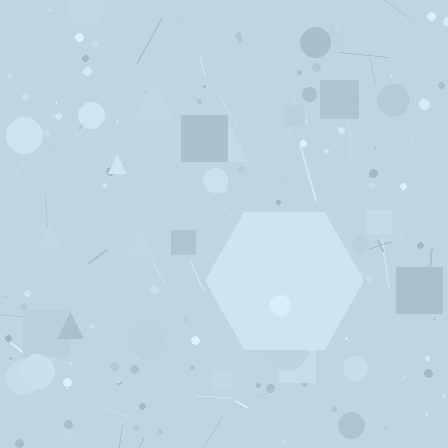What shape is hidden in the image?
A hexagon is hidden in the image.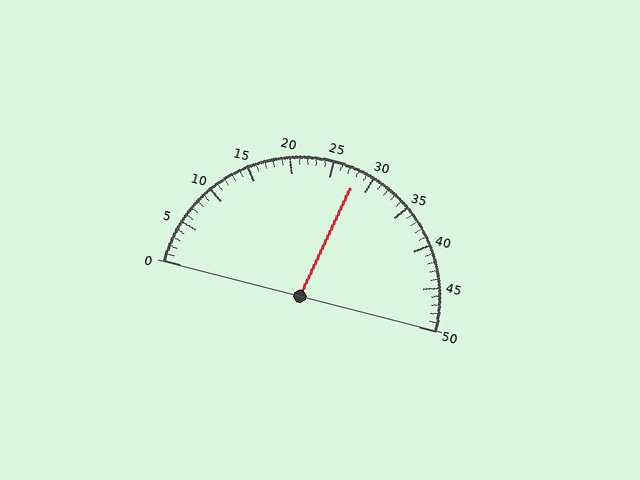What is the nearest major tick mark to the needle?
The nearest major tick mark is 30.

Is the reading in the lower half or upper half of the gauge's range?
The reading is in the upper half of the range (0 to 50).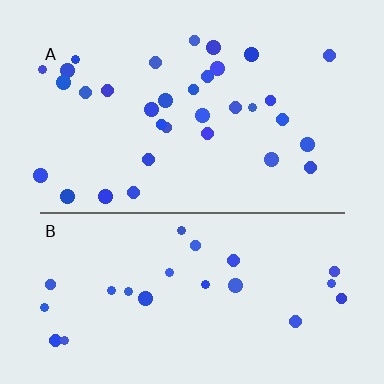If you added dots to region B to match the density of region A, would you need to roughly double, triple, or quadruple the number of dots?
Approximately double.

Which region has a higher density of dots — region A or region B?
A (the top).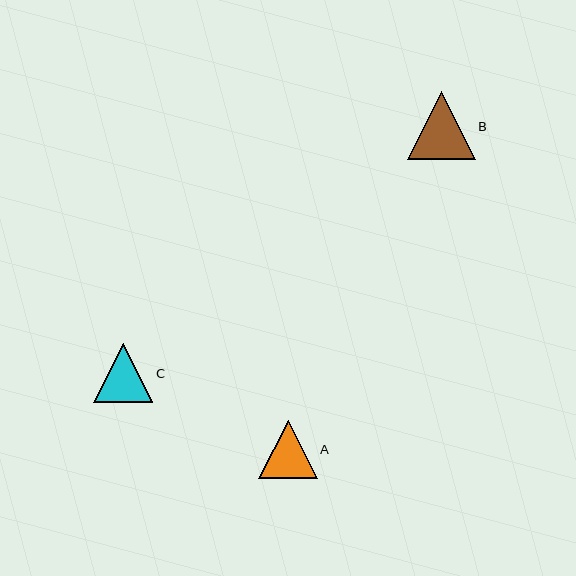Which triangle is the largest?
Triangle B is the largest with a size of approximately 68 pixels.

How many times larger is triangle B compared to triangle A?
Triangle B is approximately 1.2 times the size of triangle A.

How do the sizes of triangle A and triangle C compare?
Triangle A and triangle C are approximately the same size.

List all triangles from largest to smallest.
From largest to smallest: B, A, C.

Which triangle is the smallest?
Triangle C is the smallest with a size of approximately 59 pixels.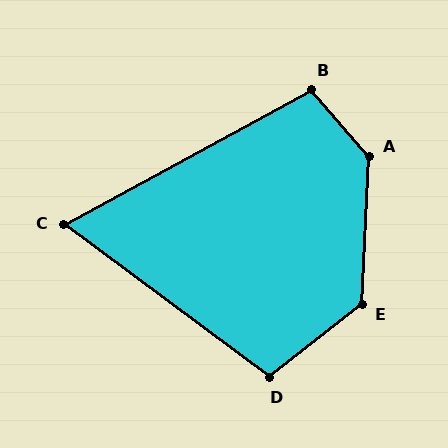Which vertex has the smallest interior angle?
C, at approximately 65 degrees.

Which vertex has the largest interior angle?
A, at approximately 136 degrees.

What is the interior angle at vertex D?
Approximately 105 degrees (obtuse).